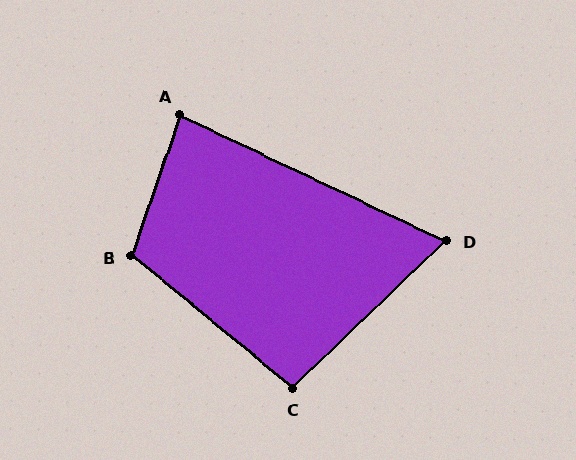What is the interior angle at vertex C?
Approximately 97 degrees (obtuse).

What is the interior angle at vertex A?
Approximately 83 degrees (acute).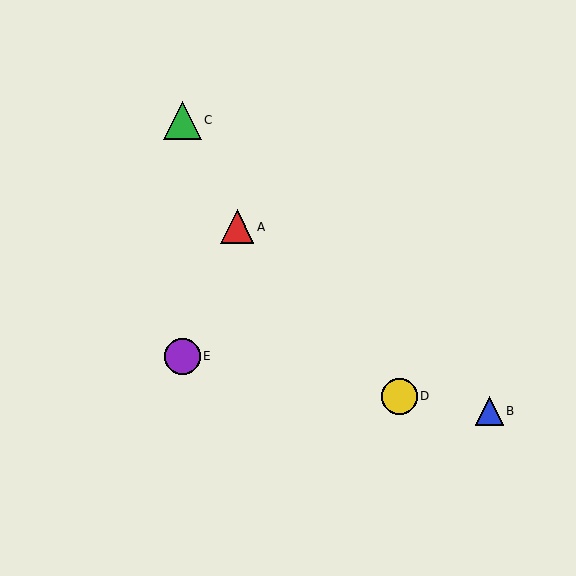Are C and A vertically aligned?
No, C is at x≈182 and A is at x≈237.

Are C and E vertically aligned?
Yes, both are at x≈182.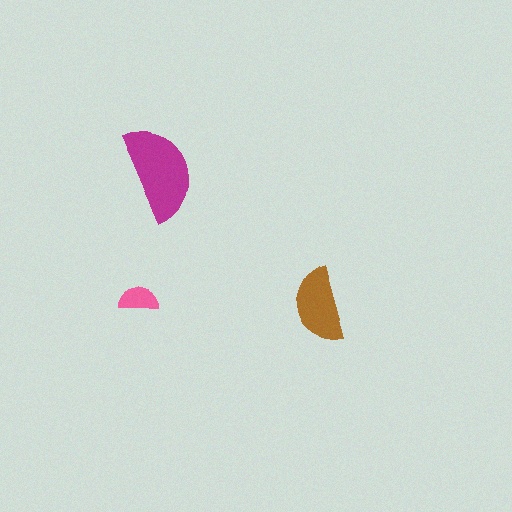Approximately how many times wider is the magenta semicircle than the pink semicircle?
About 2.5 times wider.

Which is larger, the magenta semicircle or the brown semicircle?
The magenta one.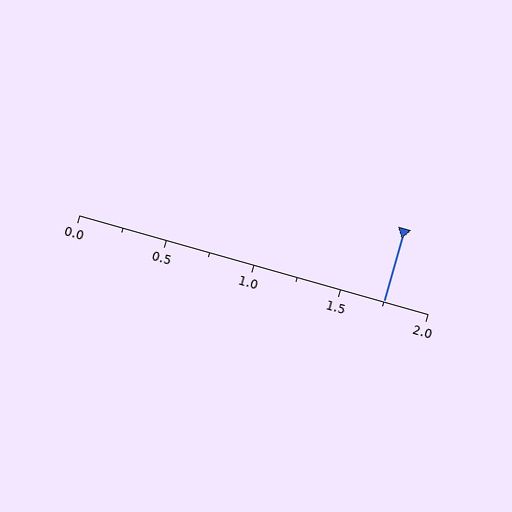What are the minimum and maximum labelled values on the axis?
The axis runs from 0.0 to 2.0.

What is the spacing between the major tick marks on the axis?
The major ticks are spaced 0.5 apart.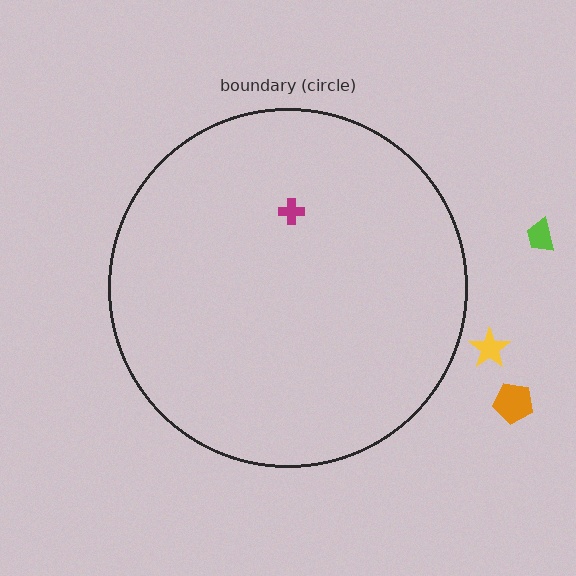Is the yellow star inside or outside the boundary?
Outside.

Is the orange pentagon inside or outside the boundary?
Outside.